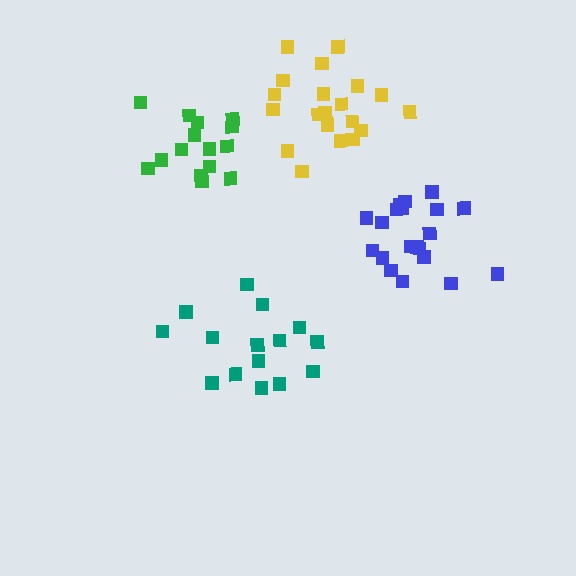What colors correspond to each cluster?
The clusters are colored: blue, teal, green, yellow.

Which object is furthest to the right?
The blue cluster is rightmost.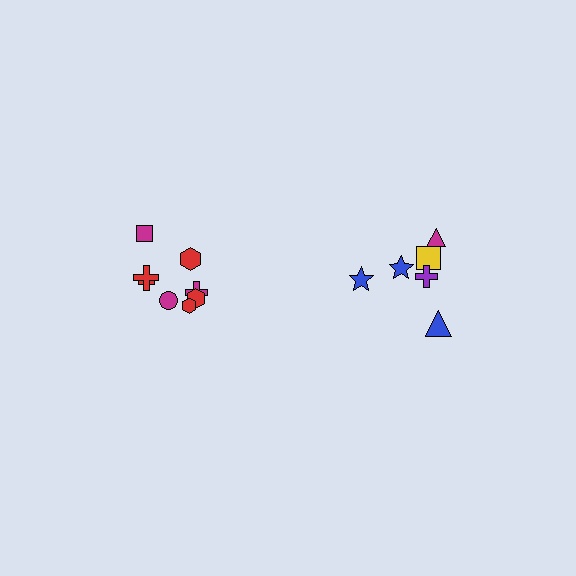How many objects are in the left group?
There are 8 objects.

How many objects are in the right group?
There are 6 objects.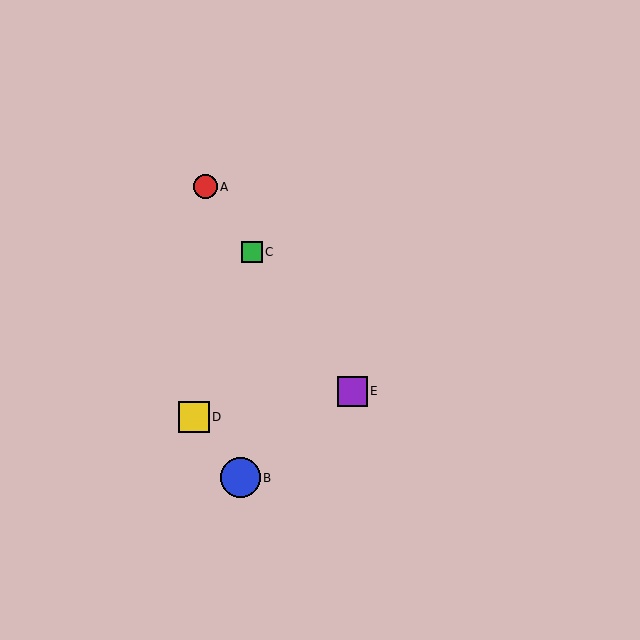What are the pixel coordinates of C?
Object C is at (252, 252).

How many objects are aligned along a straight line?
3 objects (A, C, E) are aligned along a straight line.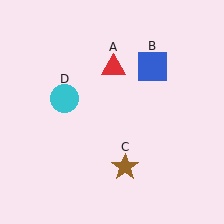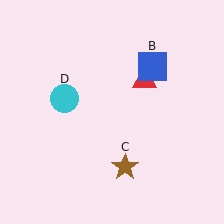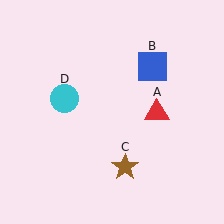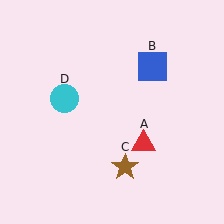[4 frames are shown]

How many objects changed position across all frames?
1 object changed position: red triangle (object A).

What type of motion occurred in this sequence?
The red triangle (object A) rotated clockwise around the center of the scene.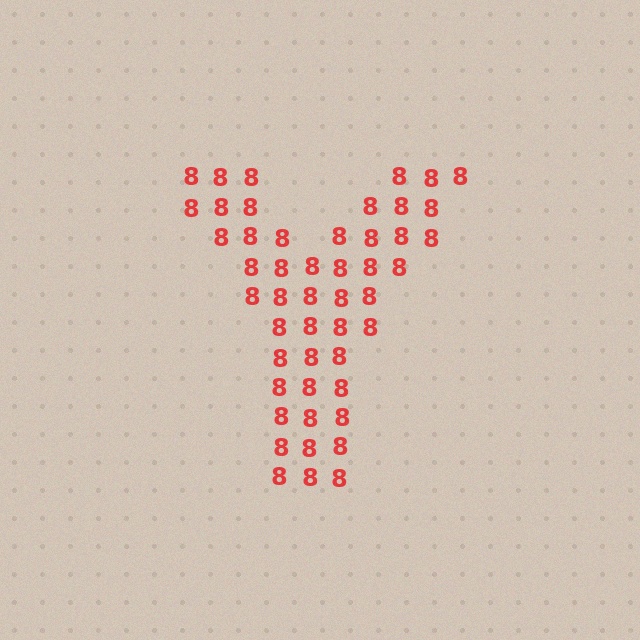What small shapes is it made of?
It is made of small digit 8's.